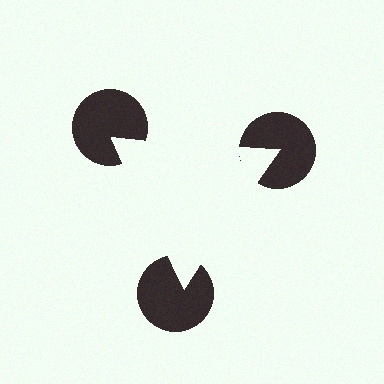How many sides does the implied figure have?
3 sides.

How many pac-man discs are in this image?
There are 3 — one at each vertex of the illusory triangle.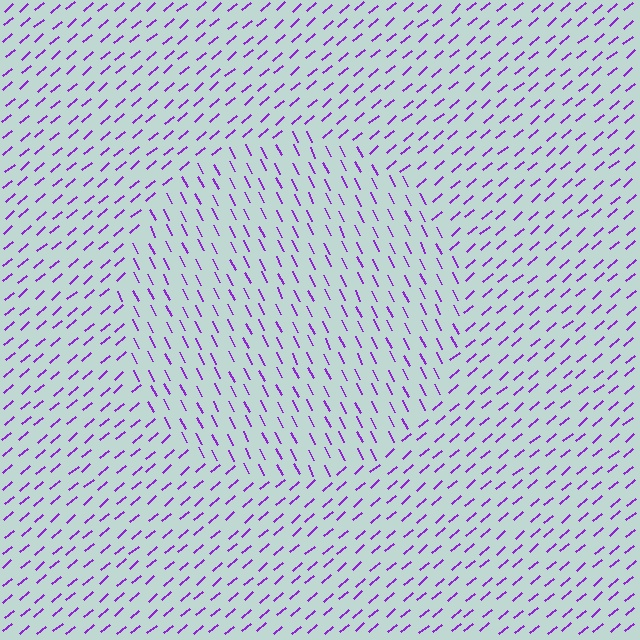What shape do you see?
I see a circle.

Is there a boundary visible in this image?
Yes, there is a texture boundary formed by a change in line orientation.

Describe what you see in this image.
The image is filled with small purple line segments. A circle region in the image has lines oriented differently from the surrounding lines, creating a visible texture boundary.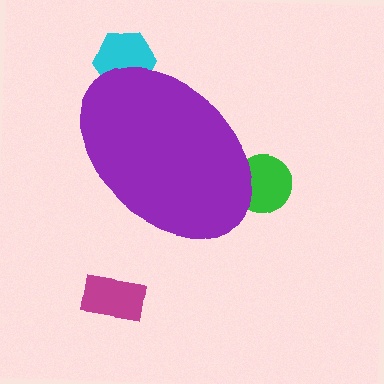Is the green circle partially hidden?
Yes, the green circle is partially hidden behind the purple ellipse.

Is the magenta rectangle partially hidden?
No, the magenta rectangle is fully visible.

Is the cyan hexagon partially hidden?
Yes, the cyan hexagon is partially hidden behind the purple ellipse.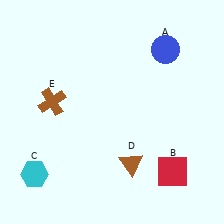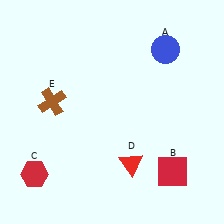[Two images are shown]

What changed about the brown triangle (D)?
In Image 1, D is brown. In Image 2, it changed to red.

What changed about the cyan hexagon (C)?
In Image 1, C is cyan. In Image 2, it changed to red.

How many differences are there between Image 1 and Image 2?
There are 2 differences between the two images.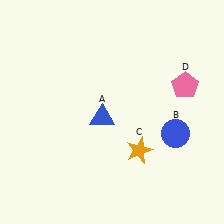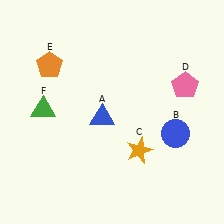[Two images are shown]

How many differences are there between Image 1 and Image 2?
There are 2 differences between the two images.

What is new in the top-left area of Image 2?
An orange pentagon (E) was added in the top-left area of Image 2.